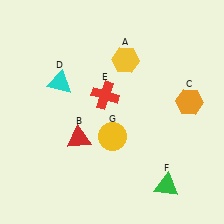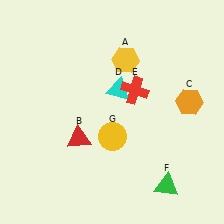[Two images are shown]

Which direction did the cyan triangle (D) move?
The cyan triangle (D) moved right.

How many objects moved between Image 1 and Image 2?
2 objects moved between the two images.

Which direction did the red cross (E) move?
The red cross (E) moved right.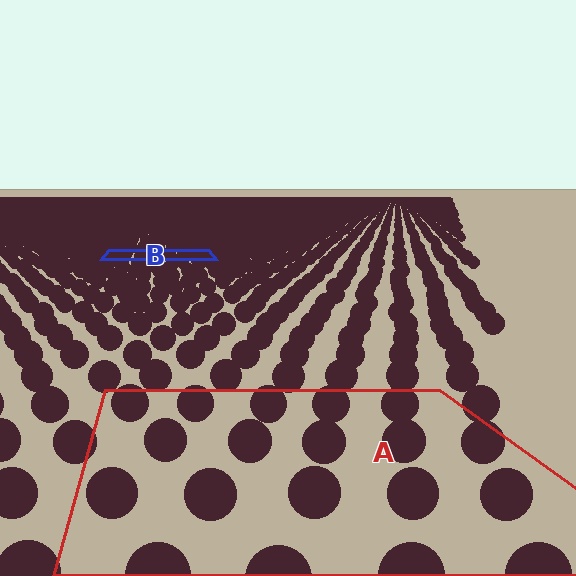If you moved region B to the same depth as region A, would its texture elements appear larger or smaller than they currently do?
They would appear larger. At a closer depth, the same texture elements are projected at a bigger on-screen size.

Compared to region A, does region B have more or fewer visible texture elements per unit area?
Region B has more texture elements per unit area — they are packed more densely because it is farther away.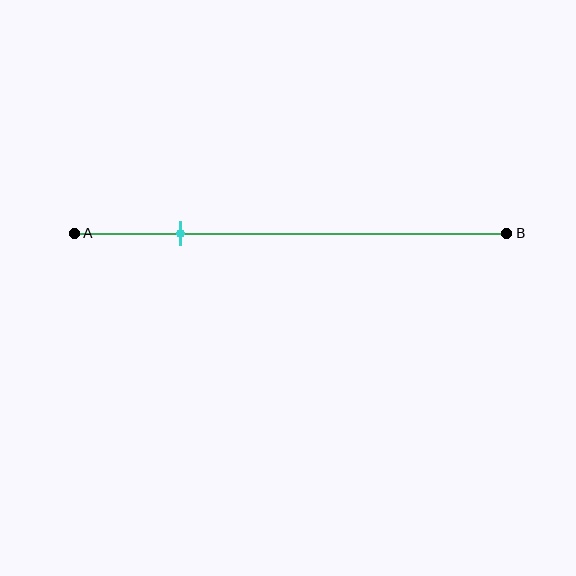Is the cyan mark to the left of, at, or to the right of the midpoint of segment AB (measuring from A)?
The cyan mark is to the left of the midpoint of segment AB.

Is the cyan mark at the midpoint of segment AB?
No, the mark is at about 25% from A, not at the 50% midpoint.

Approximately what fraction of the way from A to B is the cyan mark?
The cyan mark is approximately 25% of the way from A to B.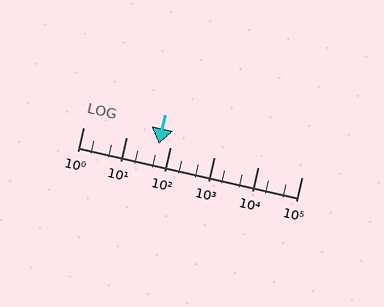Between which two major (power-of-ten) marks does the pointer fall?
The pointer is between 10 and 100.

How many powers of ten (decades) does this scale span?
The scale spans 5 decades, from 1 to 100000.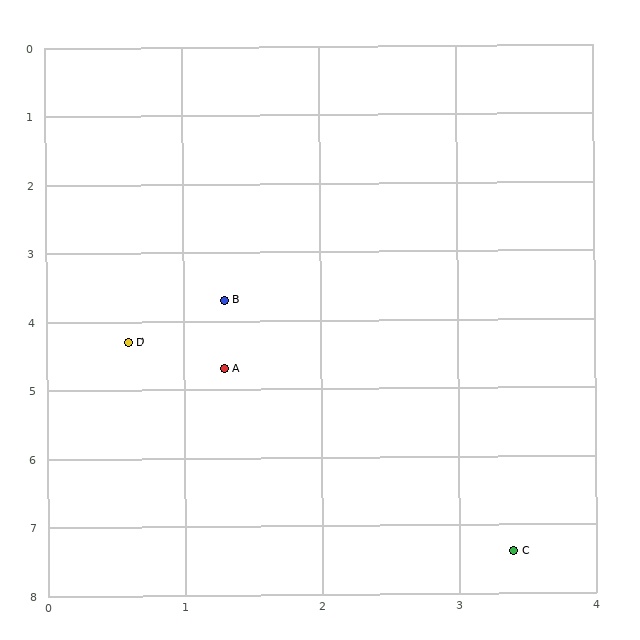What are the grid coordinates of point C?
Point C is at approximately (3.4, 7.4).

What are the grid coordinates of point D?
Point D is at approximately (0.6, 4.3).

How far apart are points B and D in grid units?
Points B and D are about 0.9 grid units apart.